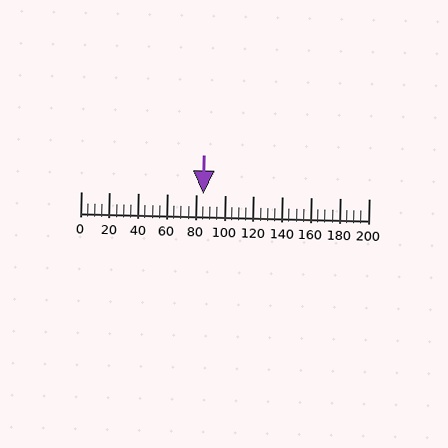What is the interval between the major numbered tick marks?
The major tick marks are spaced 20 units apart.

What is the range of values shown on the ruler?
The ruler shows values from 0 to 200.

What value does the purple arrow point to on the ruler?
The purple arrow points to approximately 85.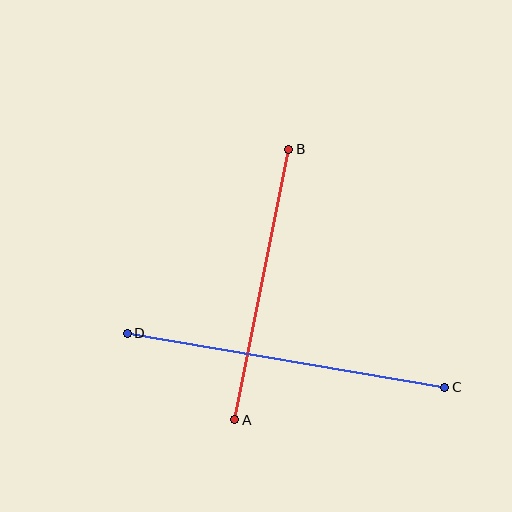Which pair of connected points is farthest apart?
Points C and D are farthest apart.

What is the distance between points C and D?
The distance is approximately 322 pixels.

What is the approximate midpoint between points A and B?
The midpoint is at approximately (262, 284) pixels.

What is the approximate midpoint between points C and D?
The midpoint is at approximately (286, 360) pixels.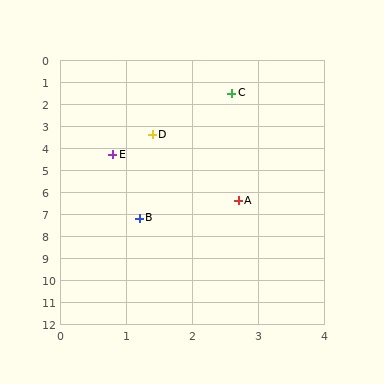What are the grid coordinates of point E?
Point E is at approximately (0.8, 4.3).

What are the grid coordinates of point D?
Point D is at approximately (1.4, 3.4).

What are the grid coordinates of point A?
Point A is at approximately (2.7, 6.4).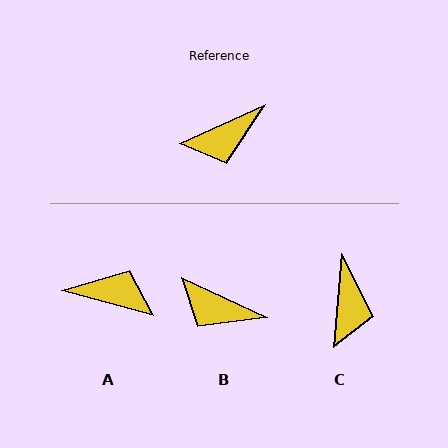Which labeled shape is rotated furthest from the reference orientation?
A, about 140 degrees away.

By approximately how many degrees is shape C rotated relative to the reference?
Approximately 61 degrees counter-clockwise.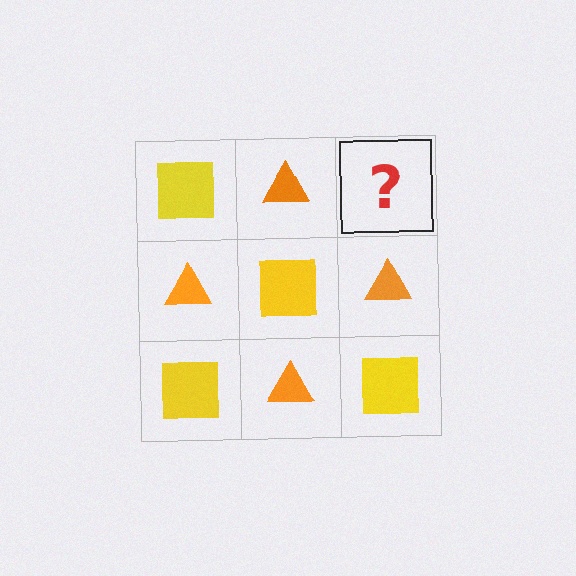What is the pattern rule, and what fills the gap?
The rule is that it alternates yellow square and orange triangle in a checkerboard pattern. The gap should be filled with a yellow square.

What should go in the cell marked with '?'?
The missing cell should contain a yellow square.